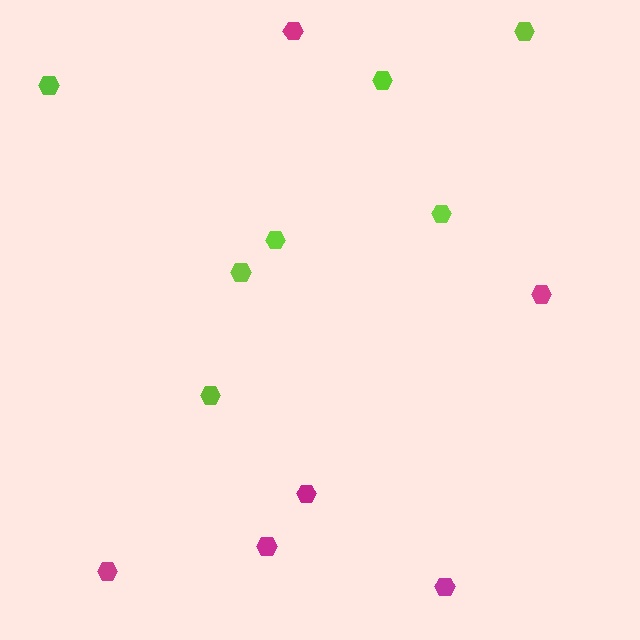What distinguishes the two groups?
There are 2 groups: one group of lime hexagons (7) and one group of magenta hexagons (6).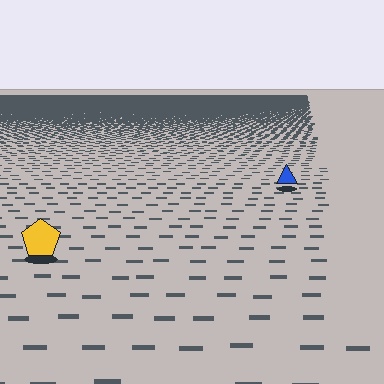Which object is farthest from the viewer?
The blue triangle is farthest from the viewer. It appears smaller and the ground texture around it is denser.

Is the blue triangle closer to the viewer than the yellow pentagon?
No. The yellow pentagon is closer — you can tell from the texture gradient: the ground texture is coarser near it.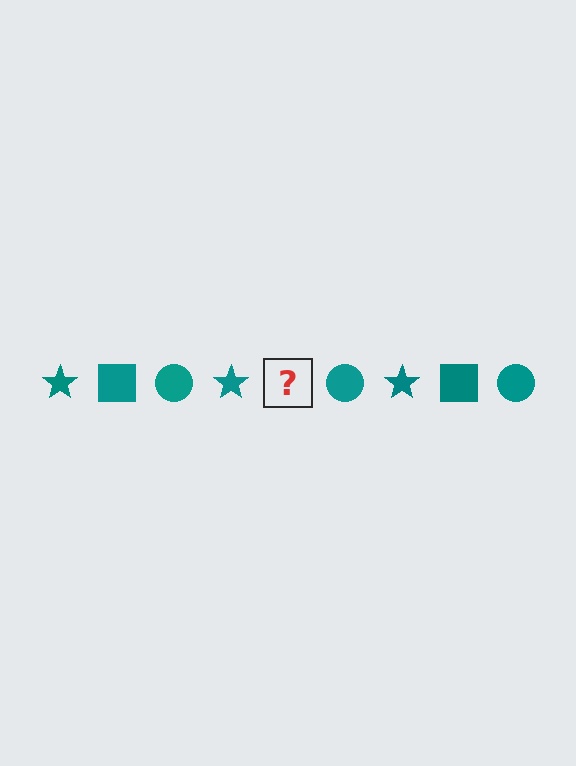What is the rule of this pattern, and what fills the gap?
The rule is that the pattern cycles through star, square, circle shapes in teal. The gap should be filled with a teal square.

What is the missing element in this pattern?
The missing element is a teal square.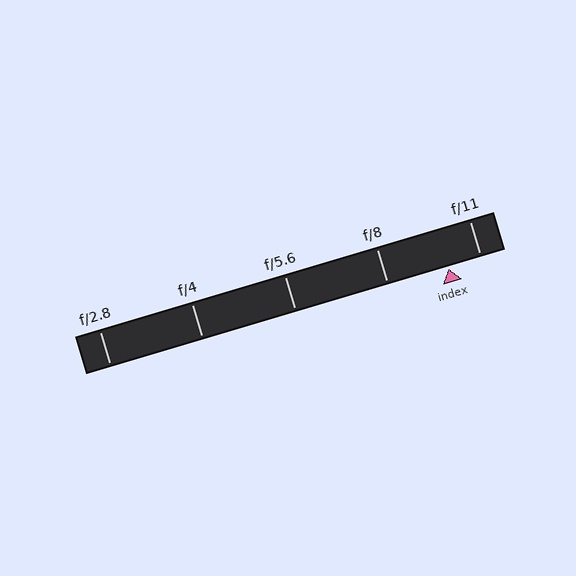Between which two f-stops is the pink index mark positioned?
The index mark is between f/8 and f/11.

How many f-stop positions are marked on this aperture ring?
There are 5 f-stop positions marked.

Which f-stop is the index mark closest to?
The index mark is closest to f/11.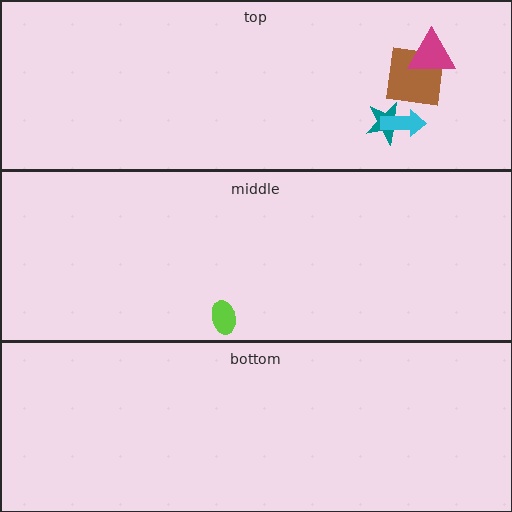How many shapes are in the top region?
4.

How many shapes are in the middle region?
1.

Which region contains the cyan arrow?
The top region.